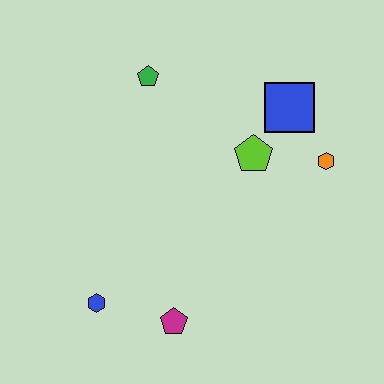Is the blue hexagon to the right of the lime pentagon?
No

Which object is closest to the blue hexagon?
The magenta pentagon is closest to the blue hexagon.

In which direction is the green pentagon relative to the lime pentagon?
The green pentagon is to the left of the lime pentagon.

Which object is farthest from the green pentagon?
The magenta pentagon is farthest from the green pentagon.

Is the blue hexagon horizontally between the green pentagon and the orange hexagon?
No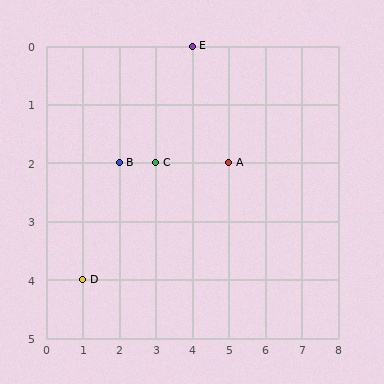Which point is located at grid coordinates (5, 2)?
Point A is at (5, 2).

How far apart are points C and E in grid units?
Points C and E are 1 column and 2 rows apart (about 2.2 grid units diagonally).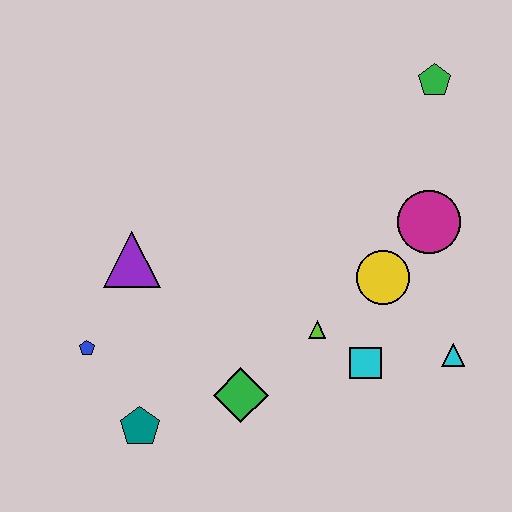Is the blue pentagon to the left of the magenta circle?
Yes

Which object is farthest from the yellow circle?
The blue pentagon is farthest from the yellow circle.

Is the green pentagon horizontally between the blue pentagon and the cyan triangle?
Yes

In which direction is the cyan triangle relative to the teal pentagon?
The cyan triangle is to the right of the teal pentagon.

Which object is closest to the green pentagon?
The magenta circle is closest to the green pentagon.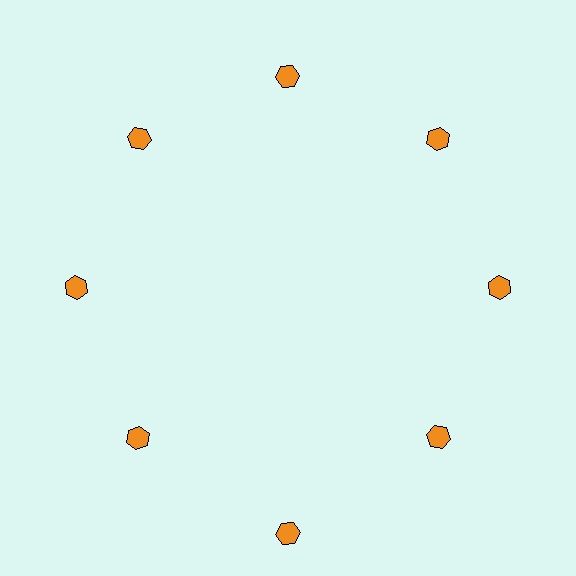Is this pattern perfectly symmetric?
No. The 8 orange hexagons are arranged in a ring, but one element near the 6 o'clock position is pushed outward from the center, breaking the 8-fold rotational symmetry.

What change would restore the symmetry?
The symmetry would be restored by moving it inward, back onto the ring so that all 8 hexagons sit at equal angles and equal distance from the center.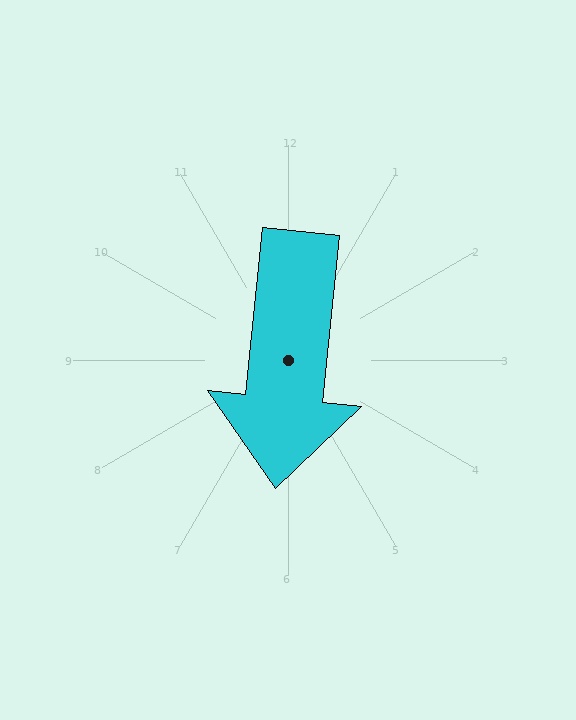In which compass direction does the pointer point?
South.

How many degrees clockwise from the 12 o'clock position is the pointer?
Approximately 186 degrees.